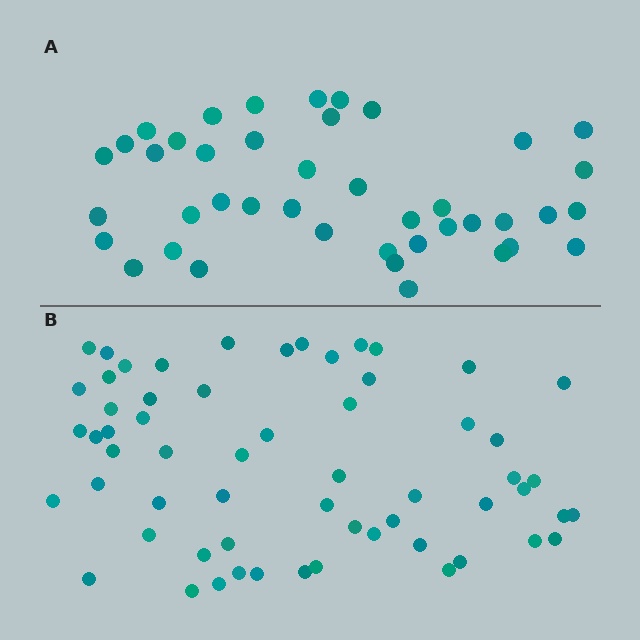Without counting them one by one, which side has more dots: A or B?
Region B (the bottom region) has more dots.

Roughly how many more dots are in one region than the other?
Region B has approximately 20 more dots than region A.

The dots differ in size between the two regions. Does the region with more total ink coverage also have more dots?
No. Region A has more total ink coverage because its dots are larger, but region B actually contains more individual dots. Total area can be misleading — the number of items is what matters here.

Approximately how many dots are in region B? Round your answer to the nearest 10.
About 60 dots.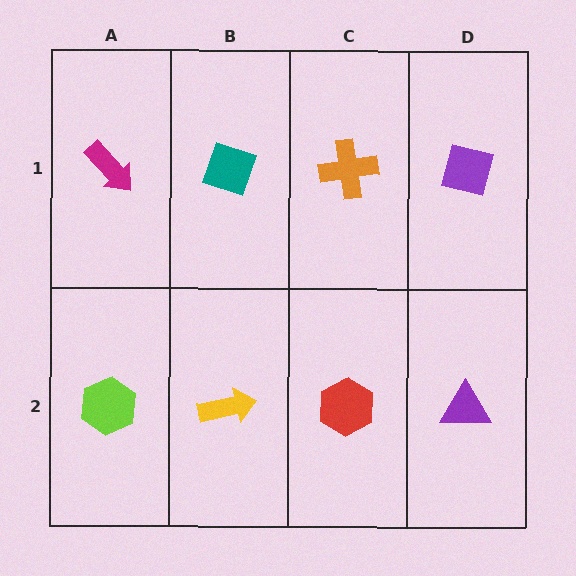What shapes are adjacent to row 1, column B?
A yellow arrow (row 2, column B), a magenta arrow (row 1, column A), an orange cross (row 1, column C).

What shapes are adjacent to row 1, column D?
A purple triangle (row 2, column D), an orange cross (row 1, column C).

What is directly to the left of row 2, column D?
A red hexagon.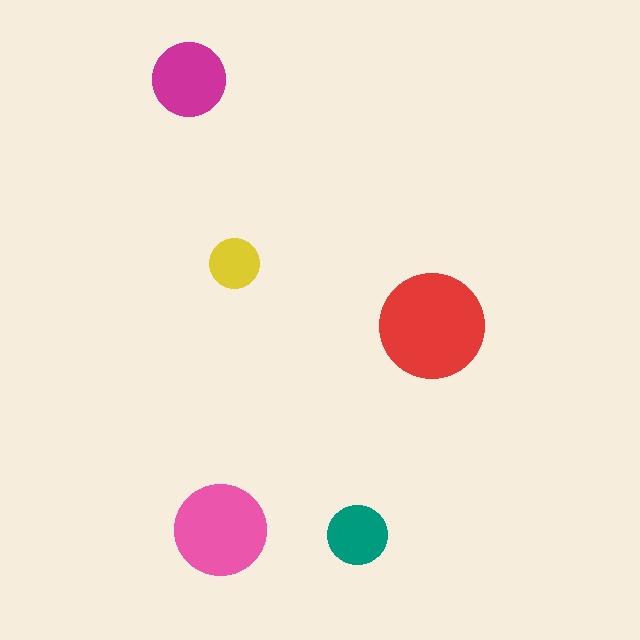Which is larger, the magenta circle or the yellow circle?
The magenta one.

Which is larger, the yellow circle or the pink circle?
The pink one.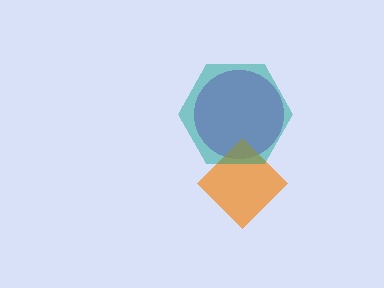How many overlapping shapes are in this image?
There are 3 overlapping shapes in the image.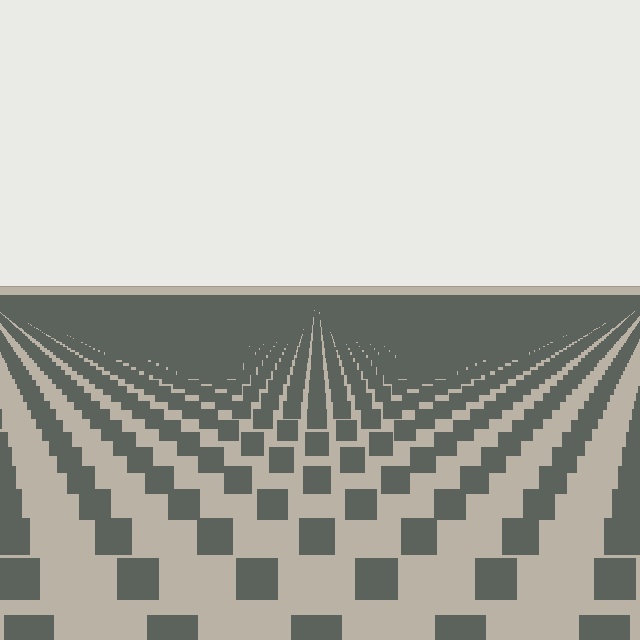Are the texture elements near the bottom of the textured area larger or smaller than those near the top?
Larger. Near the bottom, elements are closer to the viewer and appear at a bigger on-screen size.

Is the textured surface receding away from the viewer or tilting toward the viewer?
The surface is receding away from the viewer. Texture elements get smaller and denser toward the top.